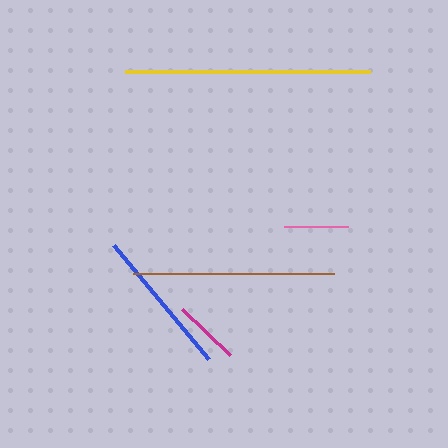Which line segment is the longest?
The yellow line is the longest at approximately 245 pixels.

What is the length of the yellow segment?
The yellow segment is approximately 245 pixels long.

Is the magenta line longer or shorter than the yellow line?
The yellow line is longer than the magenta line.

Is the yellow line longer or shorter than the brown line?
The yellow line is longer than the brown line.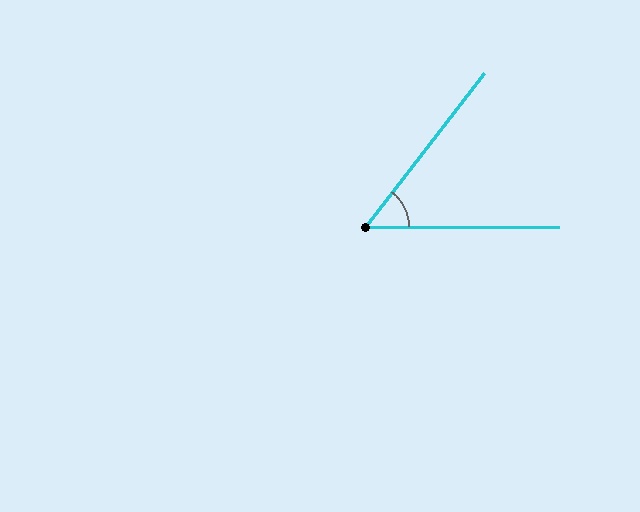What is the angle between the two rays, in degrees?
Approximately 52 degrees.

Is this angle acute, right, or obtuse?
It is acute.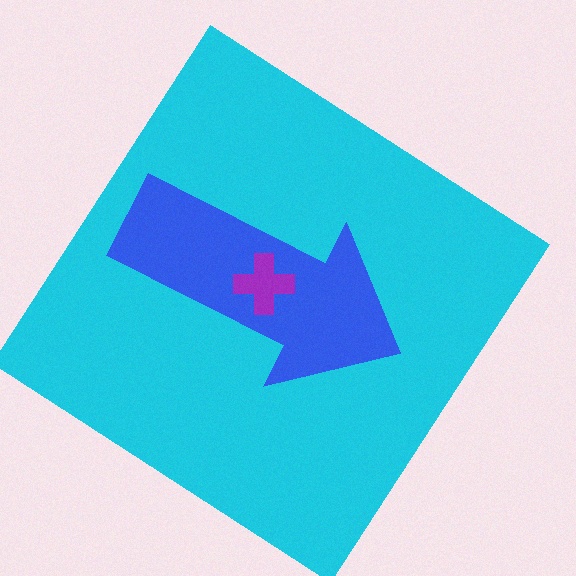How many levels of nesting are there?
3.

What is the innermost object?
The purple cross.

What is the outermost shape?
The cyan diamond.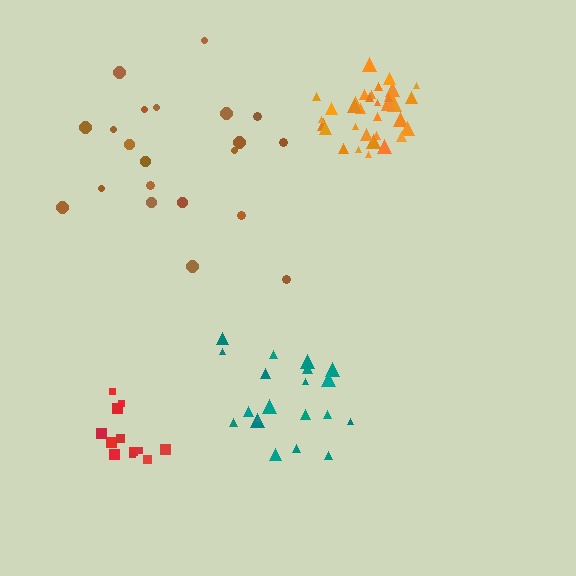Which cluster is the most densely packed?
Orange.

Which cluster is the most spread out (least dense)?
Brown.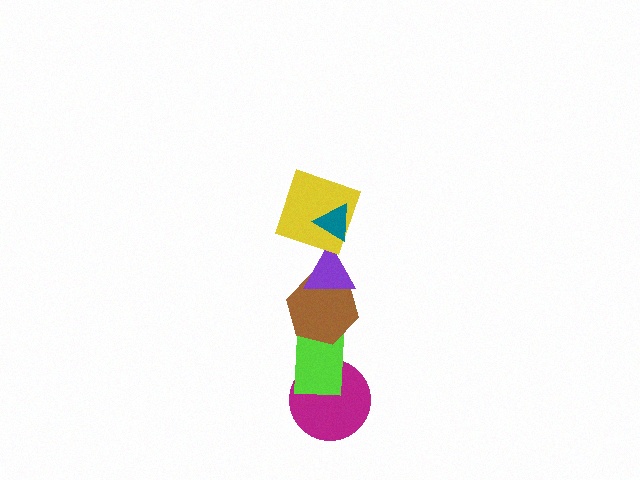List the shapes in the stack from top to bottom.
From top to bottom: the teal triangle, the yellow square, the purple triangle, the brown hexagon, the lime rectangle, the magenta circle.